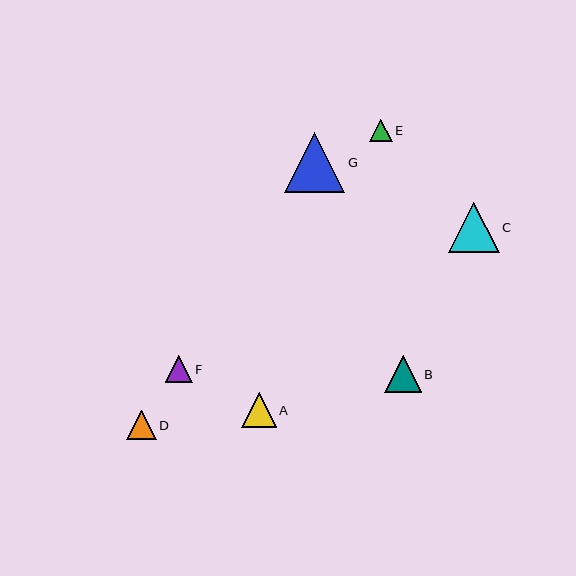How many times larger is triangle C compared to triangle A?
Triangle C is approximately 1.4 times the size of triangle A.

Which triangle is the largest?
Triangle G is the largest with a size of approximately 60 pixels.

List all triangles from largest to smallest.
From largest to smallest: G, C, B, A, D, F, E.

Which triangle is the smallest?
Triangle E is the smallest with a size of approximately 23 pixels.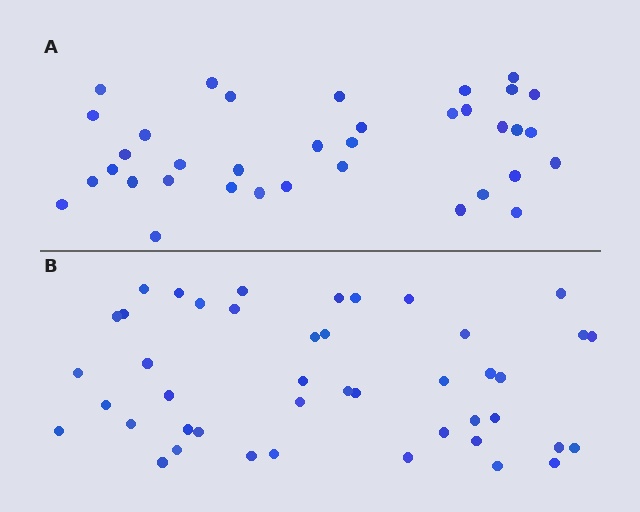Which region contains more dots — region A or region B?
Region B (the bottom region) has more dots.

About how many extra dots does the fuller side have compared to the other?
Region B has roughly 8 or so more dots than region A.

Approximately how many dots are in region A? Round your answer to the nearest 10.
About 40 dots. (The exact count is 36, which rounds to 40.)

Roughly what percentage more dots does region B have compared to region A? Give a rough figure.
About 20% more.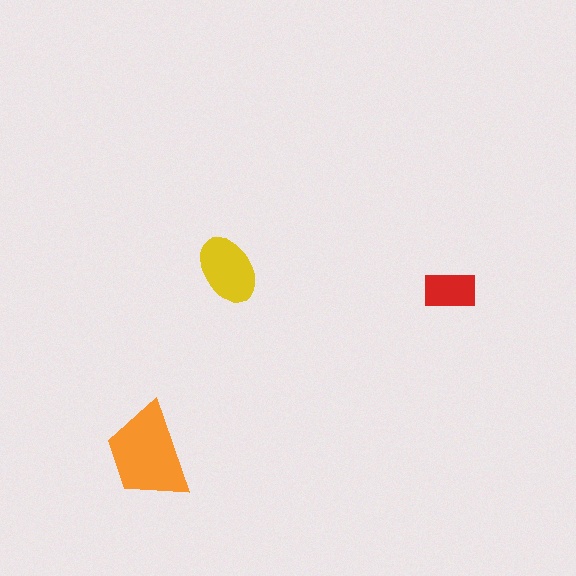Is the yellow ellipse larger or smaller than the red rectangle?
Larger.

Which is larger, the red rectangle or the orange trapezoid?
The orange trapezoid.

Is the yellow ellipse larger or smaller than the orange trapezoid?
Smaller.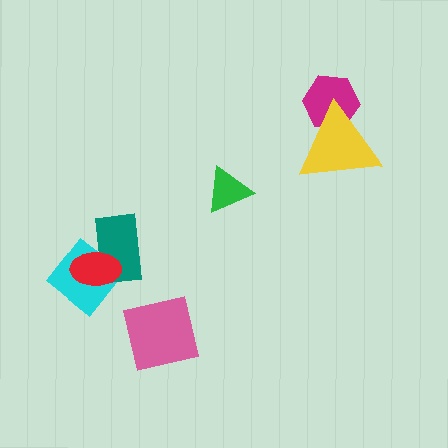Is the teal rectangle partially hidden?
Yes, it is partially covered by another shape.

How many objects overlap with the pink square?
0 objects overlap with the pink square.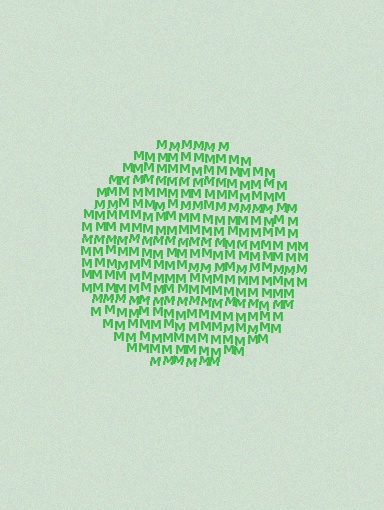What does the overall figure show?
The overall figure shows a circle.